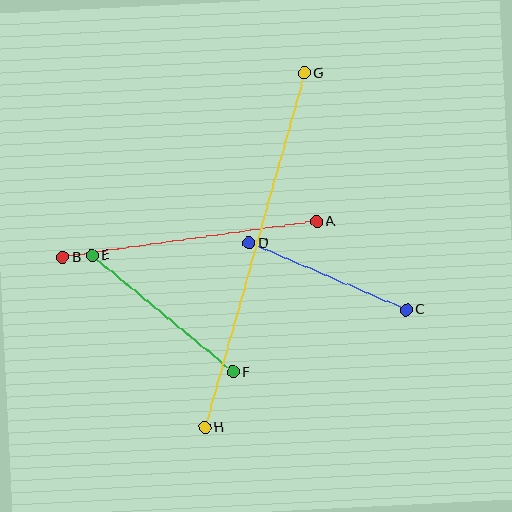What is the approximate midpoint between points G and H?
The midpoint is at approximately (254, 250) pixels.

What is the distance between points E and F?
The distance is approximately 183 pixels.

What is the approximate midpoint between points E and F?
The midpoint is at approximately (163, 314) pixels.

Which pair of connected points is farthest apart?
Points G and H are farthest apart.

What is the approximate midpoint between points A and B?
The midpoint is at approximately (190, 239) pixels.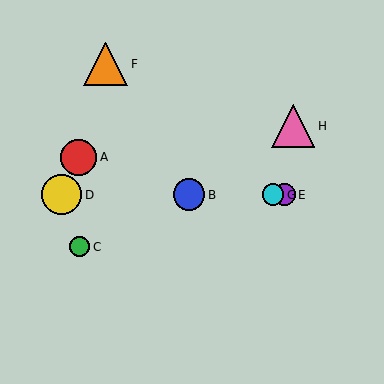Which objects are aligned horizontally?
Objects B, D, E, G are aligned horizontally.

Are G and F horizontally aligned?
No, G is at y≈195 and F is at y≈64.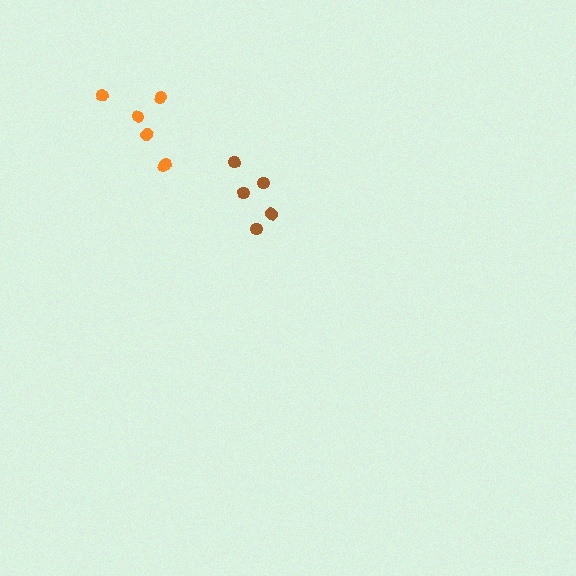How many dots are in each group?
Group 1: 5 dots, Group 2: 6 dots (11 total).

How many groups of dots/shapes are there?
There are 2 groups.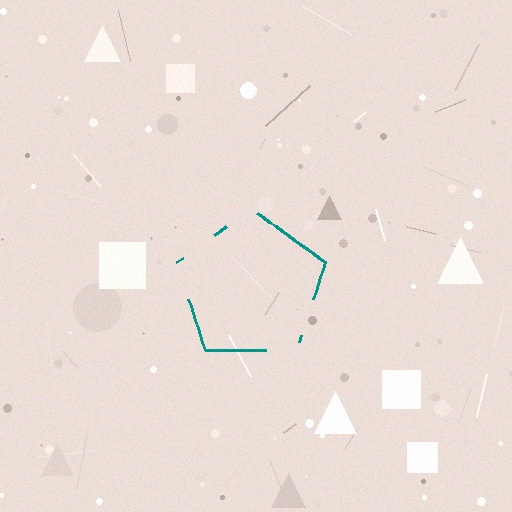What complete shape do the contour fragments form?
The contour fragments form a pentagon.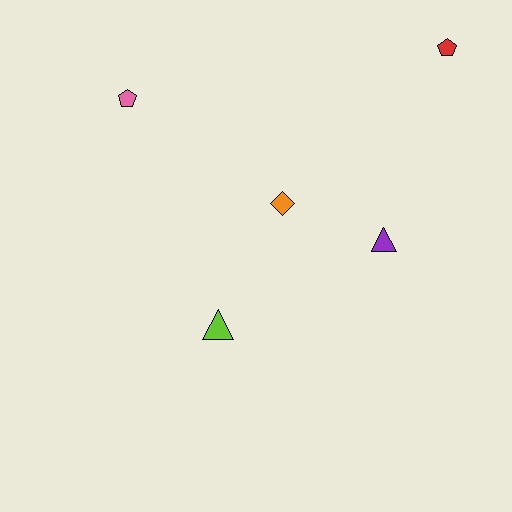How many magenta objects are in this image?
There are no magenta objects.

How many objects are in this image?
There are 5 objects.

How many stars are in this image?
There are no stars.